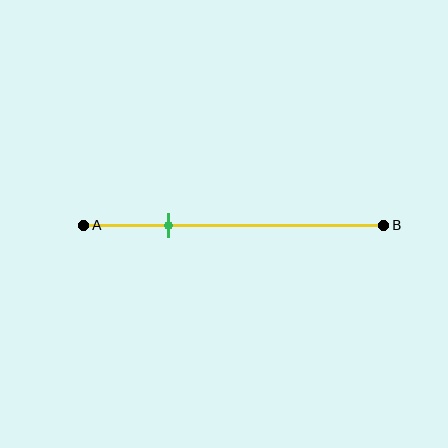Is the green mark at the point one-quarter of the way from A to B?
No, the mark is at about 30% from A, not at the 25% one-quarter point.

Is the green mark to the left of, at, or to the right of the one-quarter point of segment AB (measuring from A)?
The green mark is to the right of the one-quarter point of segment AB.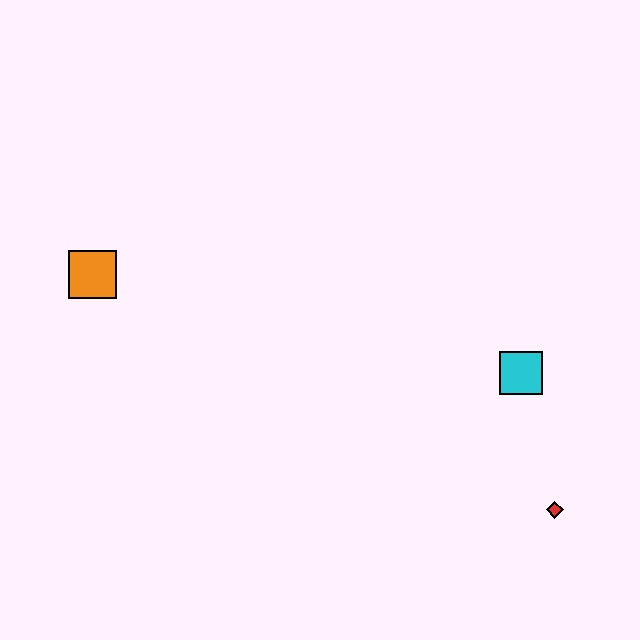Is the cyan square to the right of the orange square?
Yes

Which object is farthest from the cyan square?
The orange square is farthest from the cyan square.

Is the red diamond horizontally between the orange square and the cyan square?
No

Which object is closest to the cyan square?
The red diamond is closest to the cyan square.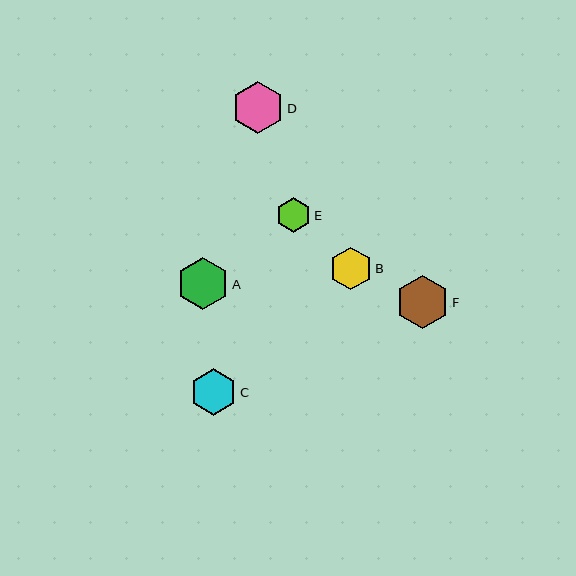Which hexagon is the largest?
Hexagon F is the largest with a size of approximately 53 pixels.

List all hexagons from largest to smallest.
From largest to smallest: F, D, A, C, B, E.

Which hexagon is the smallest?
Hexagon E is the smallest with a size of approximately 35 pixels.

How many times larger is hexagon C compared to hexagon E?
Hexagon C is approximately 1.3 times the size of hexagon E.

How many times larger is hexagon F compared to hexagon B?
Hexagon F is approximately 1.3 times the size of hexagon B.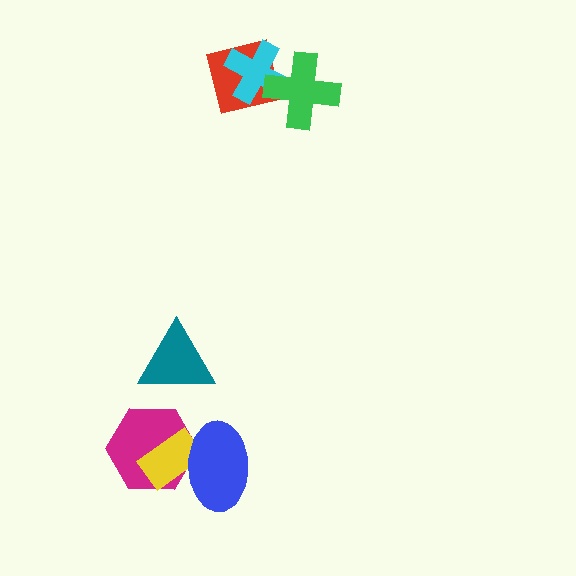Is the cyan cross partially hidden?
Yes, it is partially covered by another shape.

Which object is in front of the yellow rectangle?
The blue ellipse is in front of the yellow rectangle.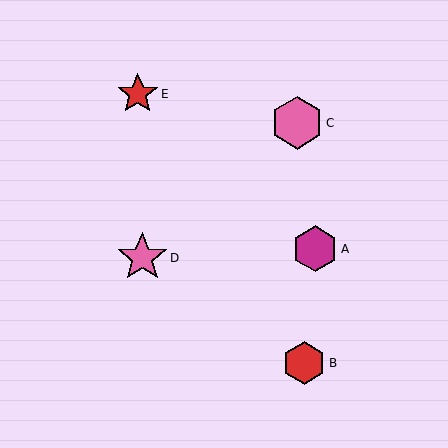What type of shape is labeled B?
Shape B is a red hexagon.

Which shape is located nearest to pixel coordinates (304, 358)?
The red hexagon (labeled B) at (304, 363) is nearest to that location.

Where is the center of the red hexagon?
The center of the red hexagon is at (304, 363).